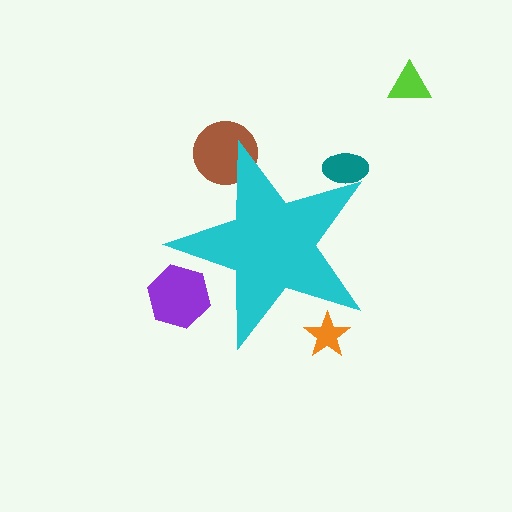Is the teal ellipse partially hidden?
Yes, the teal ellipse is partially hidden behind the cyan star.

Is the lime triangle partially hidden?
No, the lime triangle is fully visible.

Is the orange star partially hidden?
Yes, the orange star is partially hidden behind the cyan star.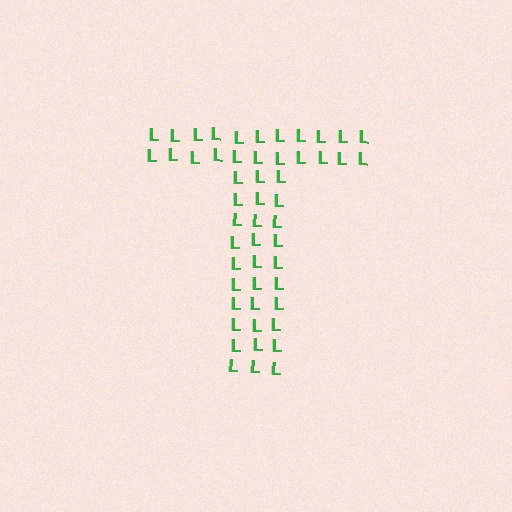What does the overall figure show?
The overall figure shows the letter T.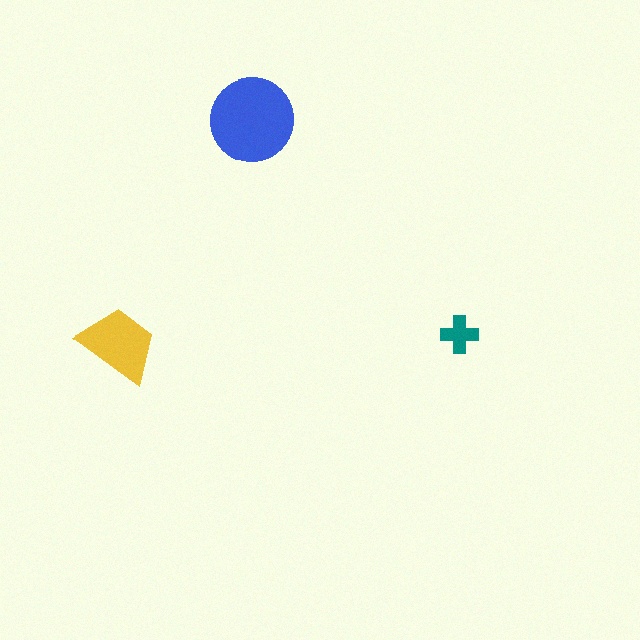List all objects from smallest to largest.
The teal cross, the yellow trapezoid, the blue circle.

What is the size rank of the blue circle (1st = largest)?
1st.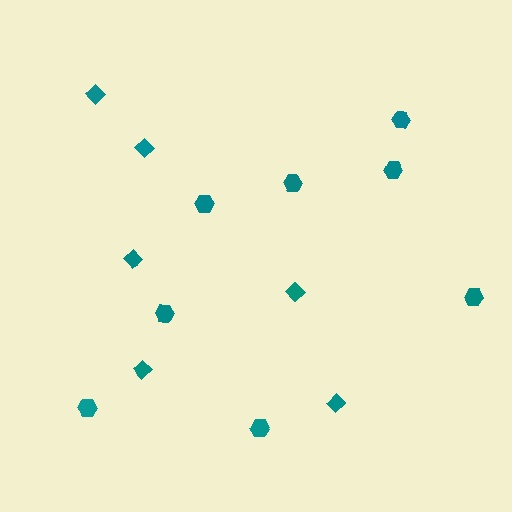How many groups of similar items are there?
There are 2 groups: one group of diamonds (6) and one group of hexagons (8).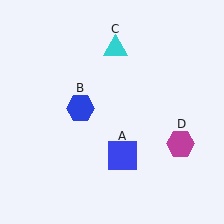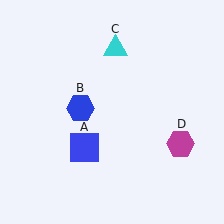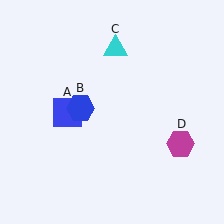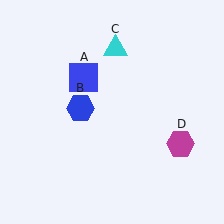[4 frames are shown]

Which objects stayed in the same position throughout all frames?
Blue hexagon (object B) and cyan triangle (object C) and magenta hexagon (object D) remained stationary.